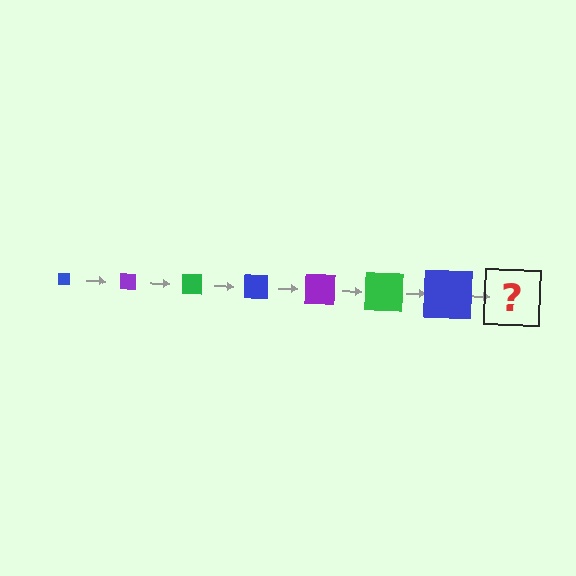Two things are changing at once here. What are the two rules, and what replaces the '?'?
The two rules are that the square grows larger each step and the color cycles through blue, purple, and green. The '?' should be a purple square, larger than the previous one.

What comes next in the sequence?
The next element should be a purple square, larger than the previous one.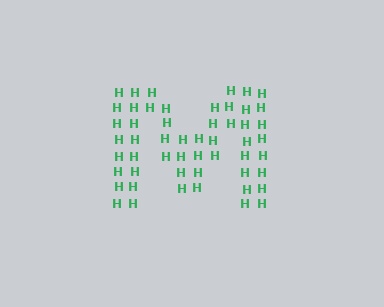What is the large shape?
The large shape is the letter M.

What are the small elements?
The small elements are letter H's.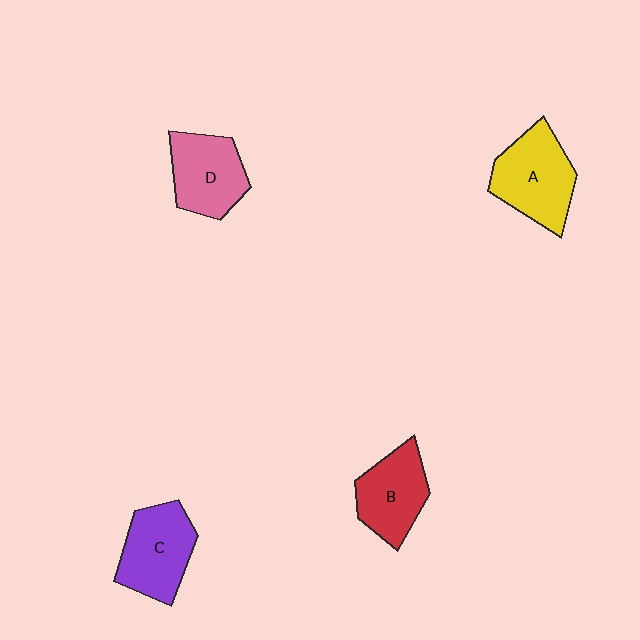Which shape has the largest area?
Shape A (yellow).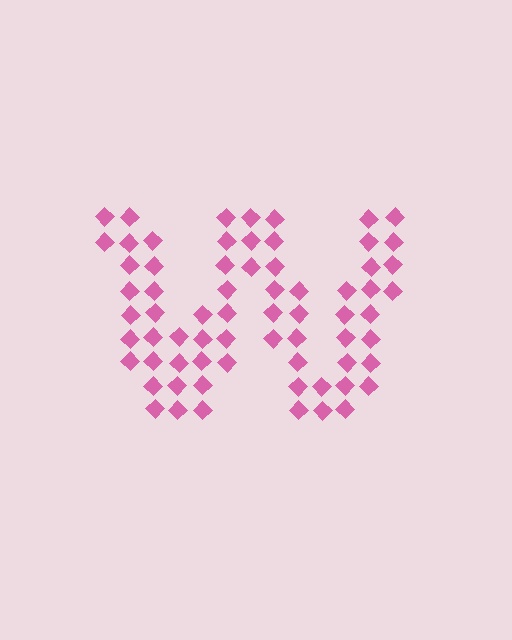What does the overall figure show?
The overall figure shows the letter W.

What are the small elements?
The small elements are diamonds.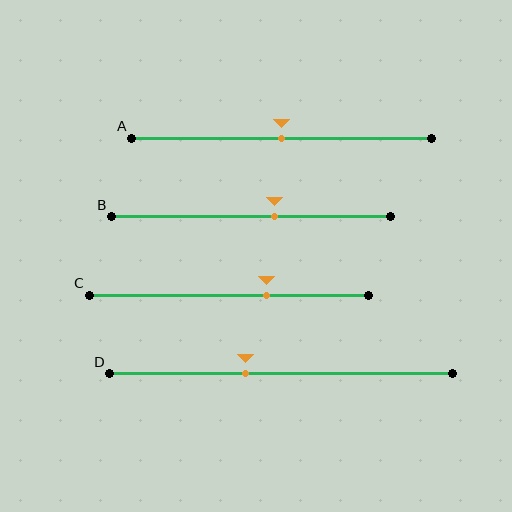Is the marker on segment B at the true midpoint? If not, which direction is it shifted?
No, the marker on segment B is shifted to the right by about 8% of the segment length.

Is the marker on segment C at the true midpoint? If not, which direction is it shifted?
No, the marker on segment C is shifted to the right by about 14% of the segment length.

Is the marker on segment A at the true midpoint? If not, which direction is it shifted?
Yes, the marker on segment A is at the true midpoint.